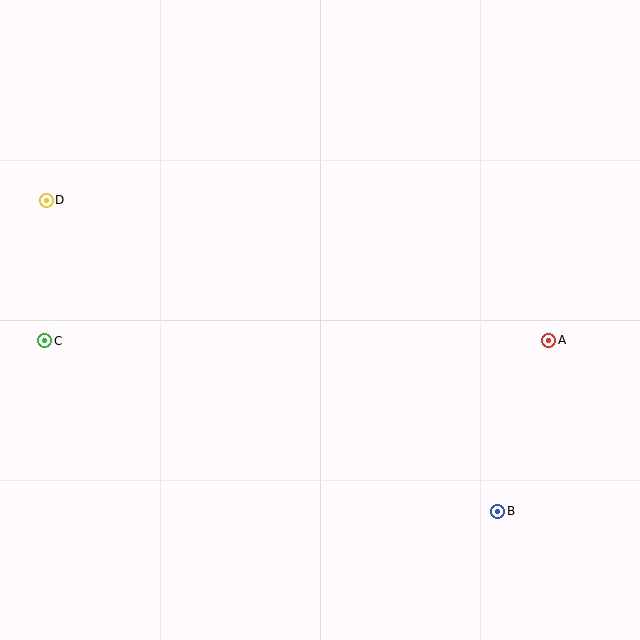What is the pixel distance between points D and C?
The distance between D and C is 141 pixels.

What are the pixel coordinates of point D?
Point D is at (46, 200).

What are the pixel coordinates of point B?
Point B is at (498, 511).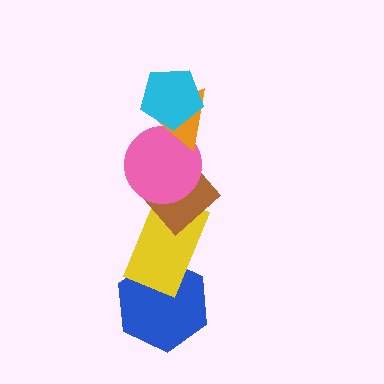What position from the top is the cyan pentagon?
The cyan pentagon is 1st from the top.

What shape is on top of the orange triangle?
The cyan pentagon is on top of the orange triangle.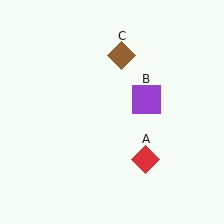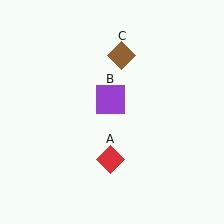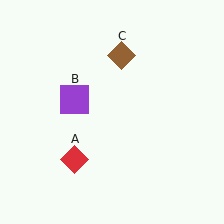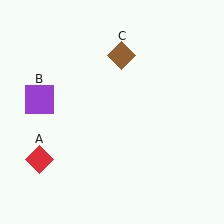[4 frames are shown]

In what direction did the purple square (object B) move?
The purple square (object B) moved left.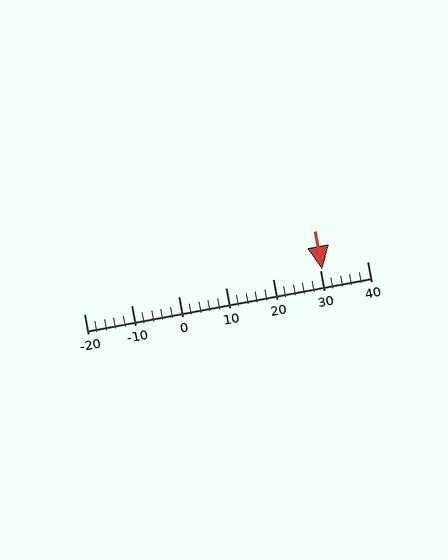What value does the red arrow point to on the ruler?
The red arrow points to approximately 30.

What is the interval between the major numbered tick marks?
The major tick marks are spaced 10 units apart.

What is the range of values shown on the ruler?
The ruler shows values from -20 to 40.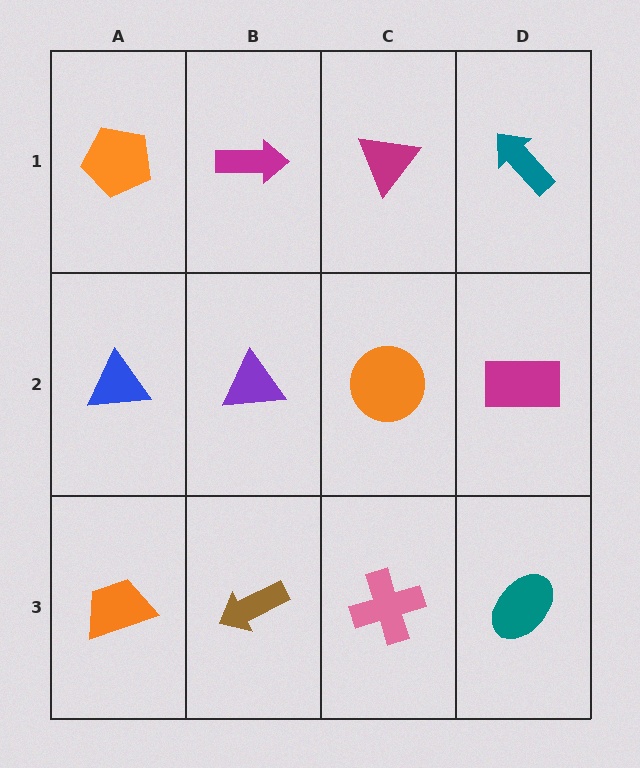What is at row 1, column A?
An orange pentagon.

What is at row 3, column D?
A teal ellipse.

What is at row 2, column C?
An orange circle.